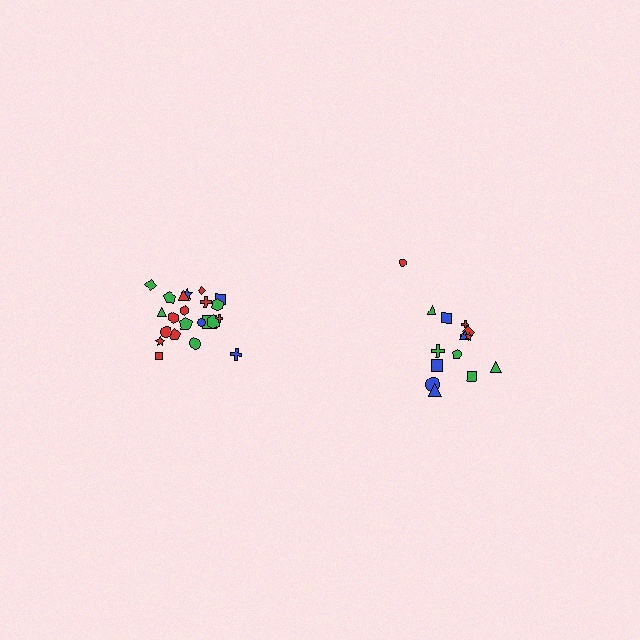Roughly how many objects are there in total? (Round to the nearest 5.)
Roughly 35 objects in total.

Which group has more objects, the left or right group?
The left group.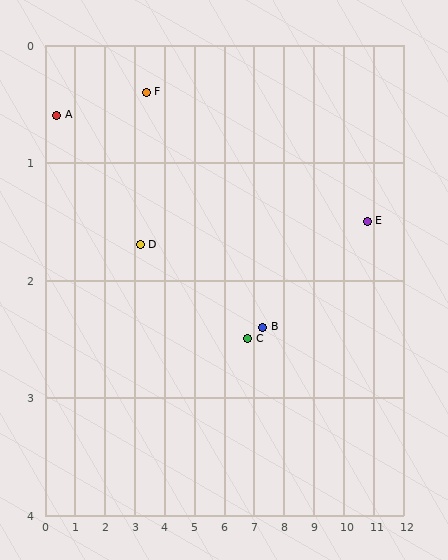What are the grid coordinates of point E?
Point E is at approximately (10.8, 1.5).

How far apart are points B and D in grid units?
Points B and D are about 4.2 grid units apart.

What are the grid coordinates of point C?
Point C is at approximately (6.8, 2.5).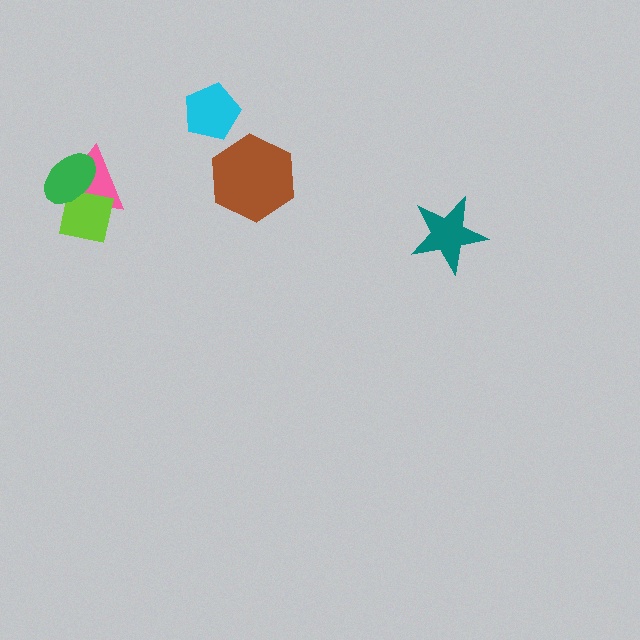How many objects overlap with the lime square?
2 objects overlap with the lime square.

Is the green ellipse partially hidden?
No, no other shape covers it.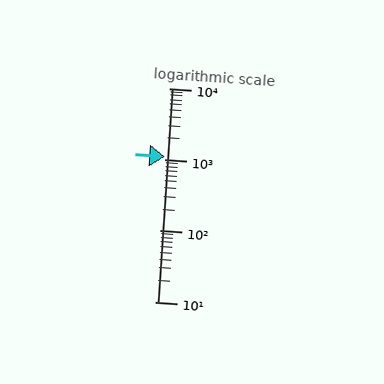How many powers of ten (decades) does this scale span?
The scale spans 3 decades, from 10 to 10000.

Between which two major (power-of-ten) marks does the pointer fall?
The pointer is between 1000 and 10000.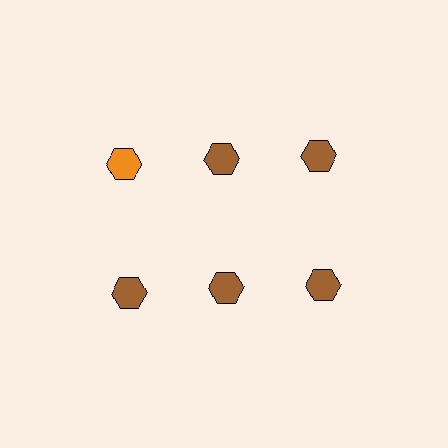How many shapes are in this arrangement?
There are 6 shapes arranged in a grid pattern.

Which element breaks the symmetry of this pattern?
The orange hexagon in the top row, leftmost column breaks the symmetry. All other shapes are brown hexagons.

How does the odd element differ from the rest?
It has a different color: orange instead of brown.